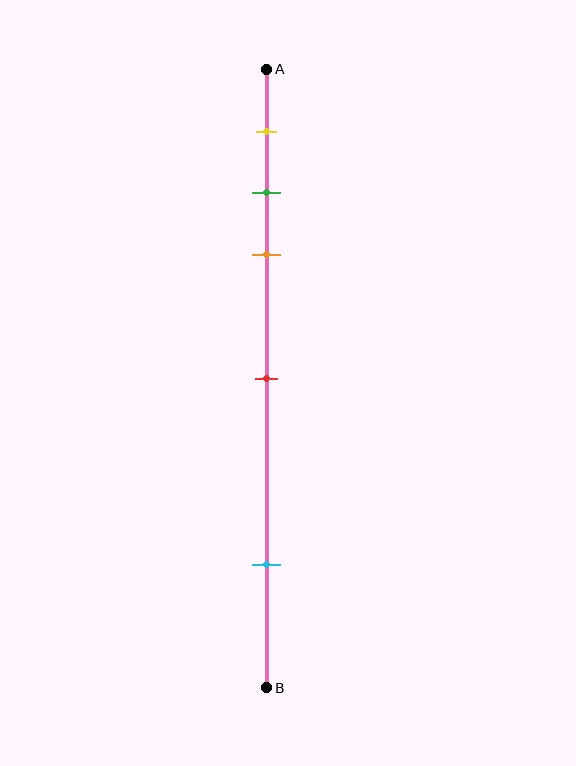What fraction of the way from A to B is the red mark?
The red mark is approximately 50% (0.5) of the way from A to B.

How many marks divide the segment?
There are 5 marks dividing the segment.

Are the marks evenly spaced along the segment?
No, the marks are not evenly spaced.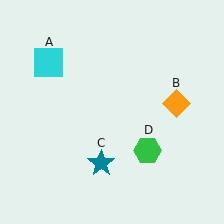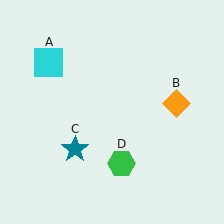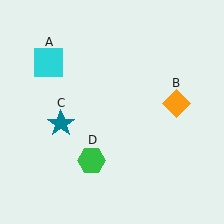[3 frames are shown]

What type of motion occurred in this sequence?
The teal star (object C), green hexagon (object D) rotated clockwise around the center of the scene.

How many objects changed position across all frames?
2 objects changed position: teal star (object C), green hexagon (object D).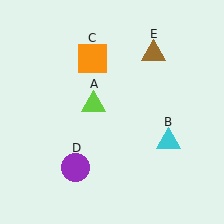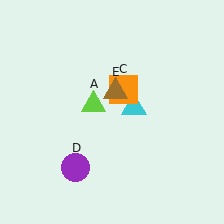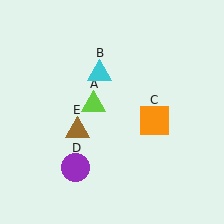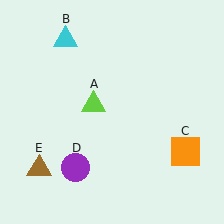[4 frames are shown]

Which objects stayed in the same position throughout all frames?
Lime triangle (object A) and purple circle (object D) remained stationary.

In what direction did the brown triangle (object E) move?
The brown triangle (object E) moved down and to the left.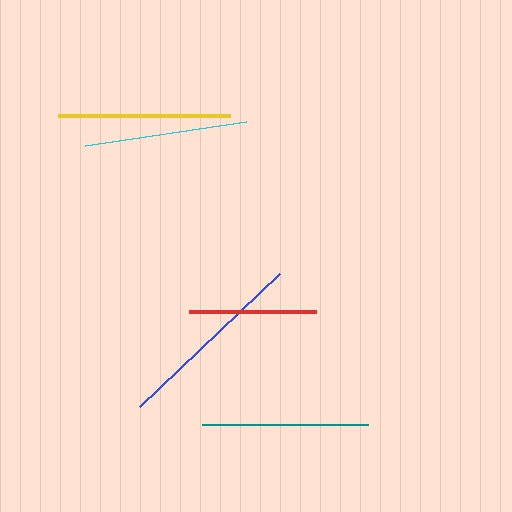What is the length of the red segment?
The red segment is approximately 127 pixels long.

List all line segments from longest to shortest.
From longest to shortest: blue, yellow, teal, cyan, red.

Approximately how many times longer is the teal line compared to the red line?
The teal line is approximately 1.3 times the length of the red line.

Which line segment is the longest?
The blue line is the longest at approximately 193 pixels.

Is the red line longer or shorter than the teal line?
The teal line is longer than the red line.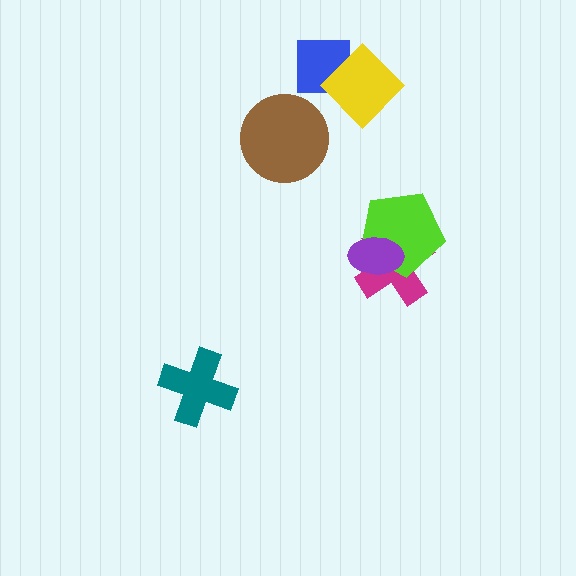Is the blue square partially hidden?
Yes, it is partially covered by another shape.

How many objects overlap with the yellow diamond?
1 object overlaps with the yellow diamond.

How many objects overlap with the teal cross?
0 objects overlap with the teal cross.